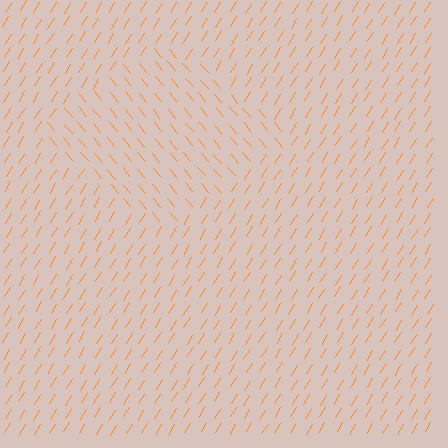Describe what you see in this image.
The image is filled with small orange line segments. A diamond region in the image has lines oriented differently from the surrounding lines, creating a visible texture boundary.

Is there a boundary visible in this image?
Yes, there is a texture boundary formed by a change in line orientation.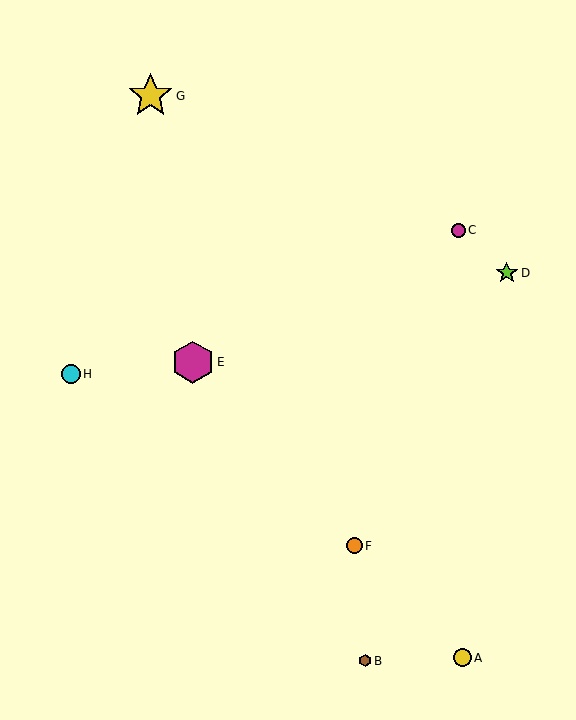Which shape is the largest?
The yellow star (labeled G) is the largest.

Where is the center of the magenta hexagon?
The center of the magenta hexagon is at (193, 362).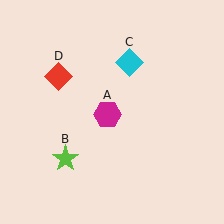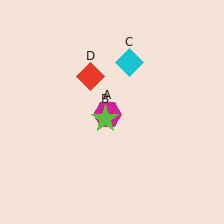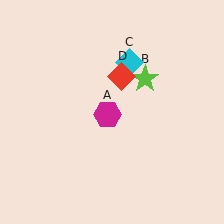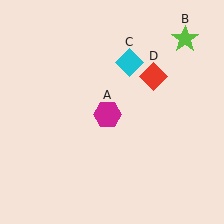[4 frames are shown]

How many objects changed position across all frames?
2 objects changed position: lime star (object B), red diamond (object D).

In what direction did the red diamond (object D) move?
The red diamond (object D) moved right.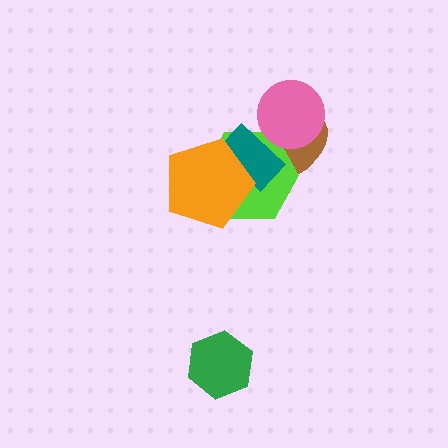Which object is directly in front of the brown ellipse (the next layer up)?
The lime hexagon is directly in front of the brown ellipse.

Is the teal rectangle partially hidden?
Yes, it is partially covered by another shape.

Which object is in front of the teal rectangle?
The orange pentagon is in front of the teal rectangle.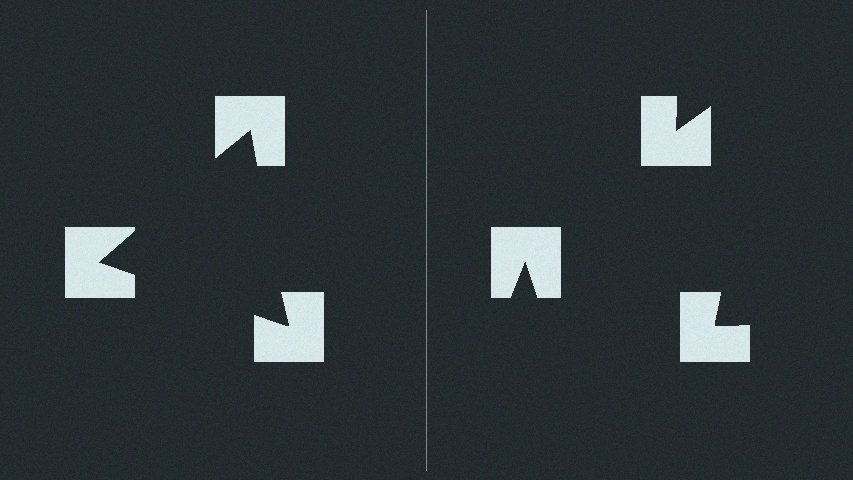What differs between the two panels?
The notched squares are positioned identically on both sides; only the wedge orientations differ. On the left they align to a triangle; on the right they are misaligned.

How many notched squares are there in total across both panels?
6 — 3 on each side.